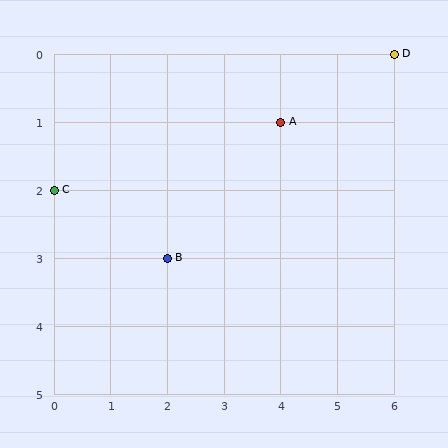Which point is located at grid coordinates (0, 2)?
Point C is at (0, 2).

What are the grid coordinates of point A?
Point A is at grid coordinates (4, 1).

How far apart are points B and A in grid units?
Points B and A are 2 columns and 2 rows apart (about 2.8 grid units diagonally).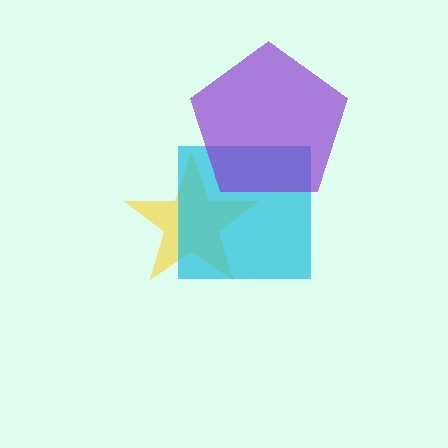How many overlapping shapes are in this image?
There are 3 overlapping shapes in the image.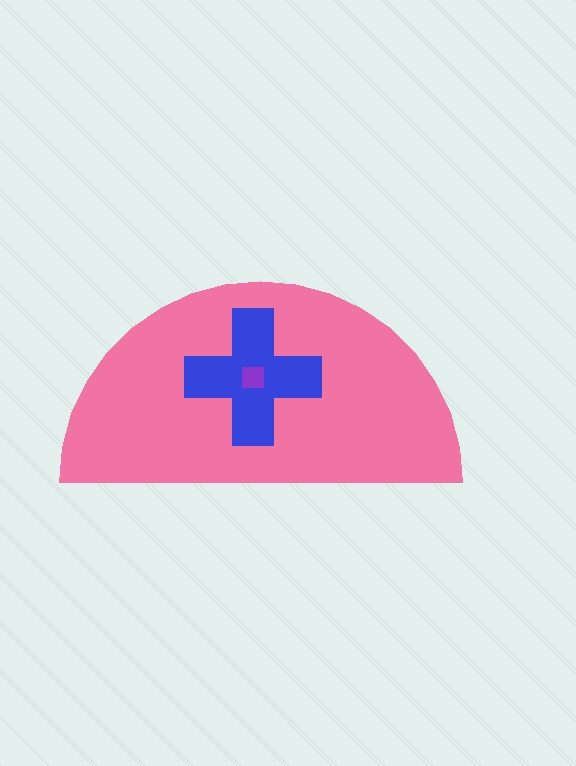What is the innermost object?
The purple square.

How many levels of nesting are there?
3.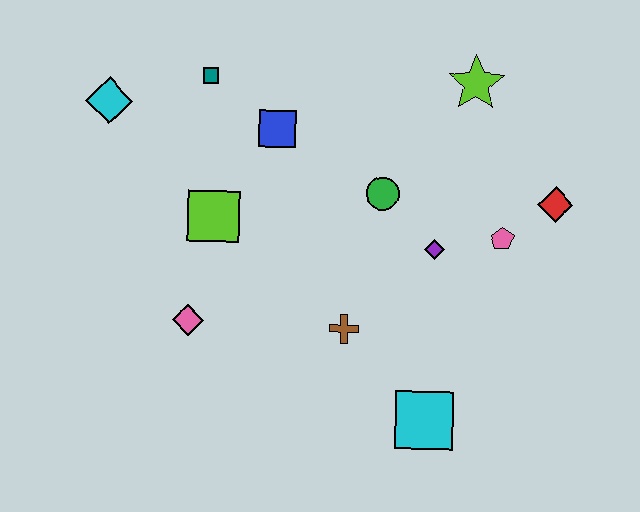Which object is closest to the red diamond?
The pink pentagon is closest to the red diamond.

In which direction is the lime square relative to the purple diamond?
The lime square is to the left of the purple diamond.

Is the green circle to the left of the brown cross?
No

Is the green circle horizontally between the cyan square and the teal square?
Yes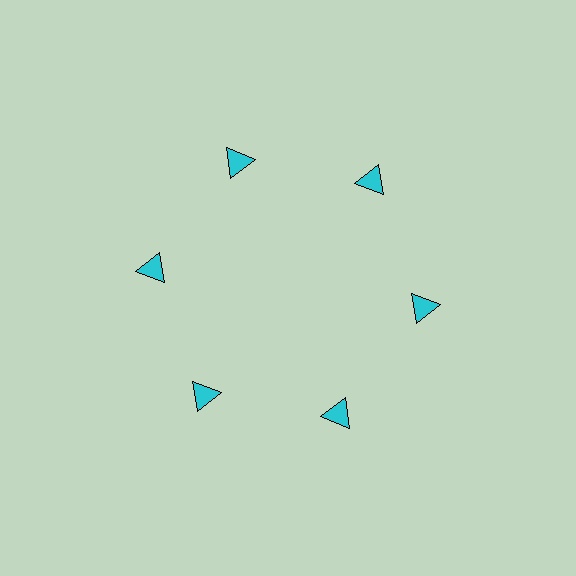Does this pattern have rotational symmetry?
Yes, this pattern has 6-fold rotational symmetry. It looks the same after rotating 60 degrees around the center.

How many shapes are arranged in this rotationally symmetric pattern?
There are 6 shapes, arranged in 6 groups of 1.